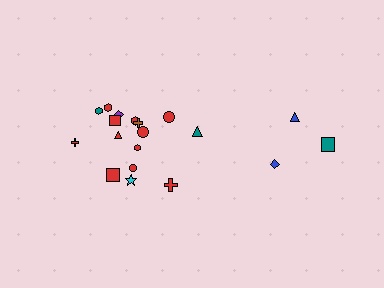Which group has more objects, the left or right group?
The left group.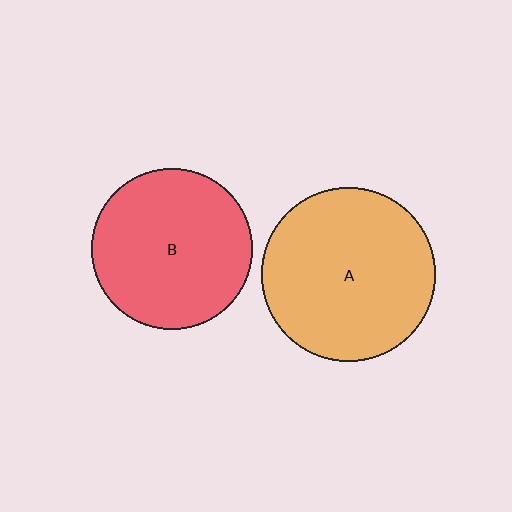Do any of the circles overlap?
No, none of the circles overlap.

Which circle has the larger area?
Circle A (orange).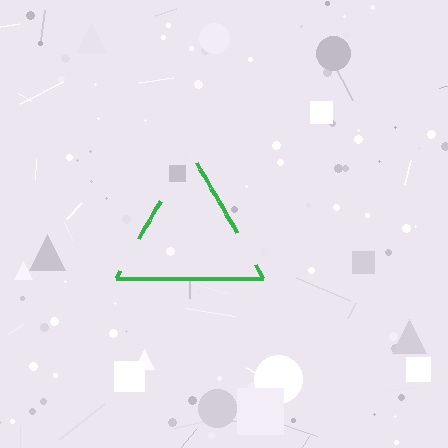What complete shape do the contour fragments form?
The contour fragments form a triangle.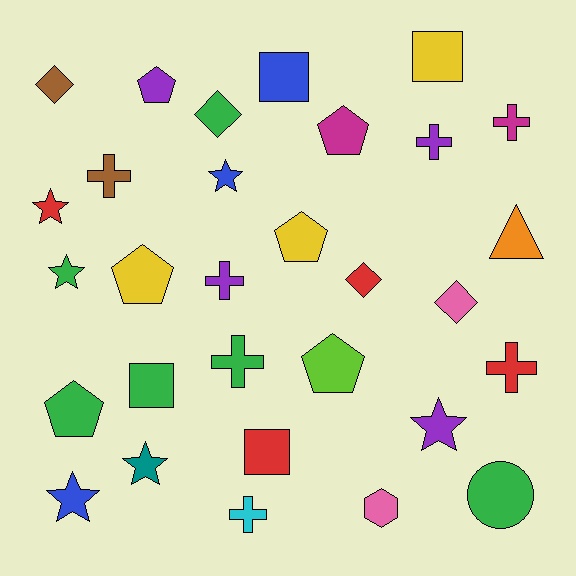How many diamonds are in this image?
There are 4 diamonds.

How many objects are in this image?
There are 30 objects.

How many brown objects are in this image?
There are 2 brown objects.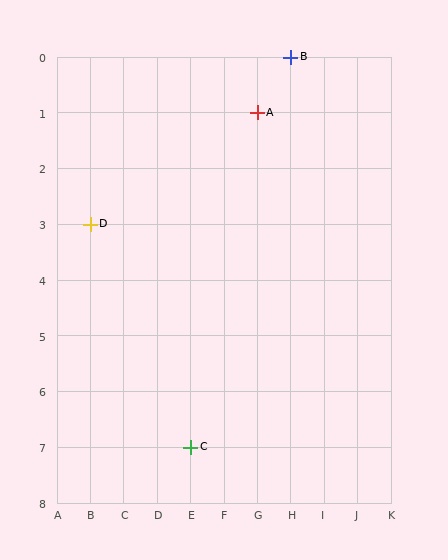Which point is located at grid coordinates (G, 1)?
Point A is at (G, 1).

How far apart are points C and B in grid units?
Points C and B are 3 columns and 7 rows apart (about 7.6 grid units diagonally).